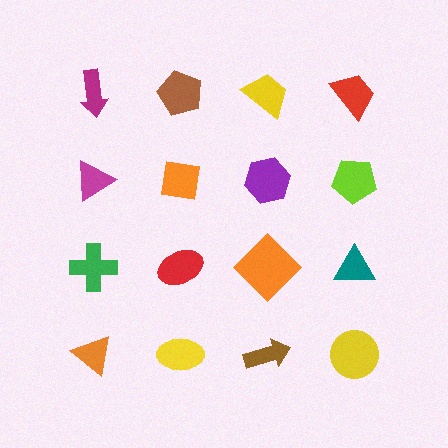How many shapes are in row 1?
4 shapes.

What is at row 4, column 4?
A yellow circle.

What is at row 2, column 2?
An orange square.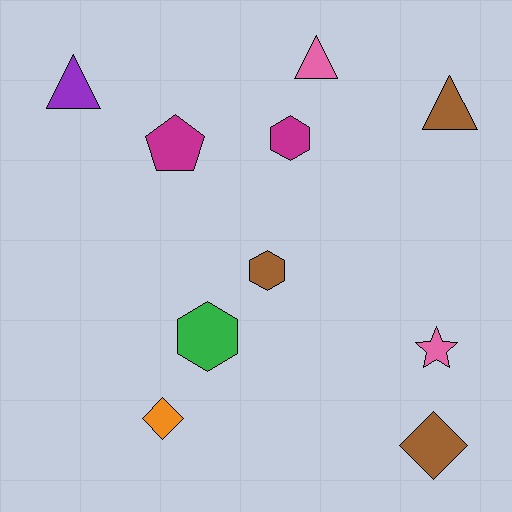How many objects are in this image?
There are 10 objects.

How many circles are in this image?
There are no circles.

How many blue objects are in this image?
There are no blue objects.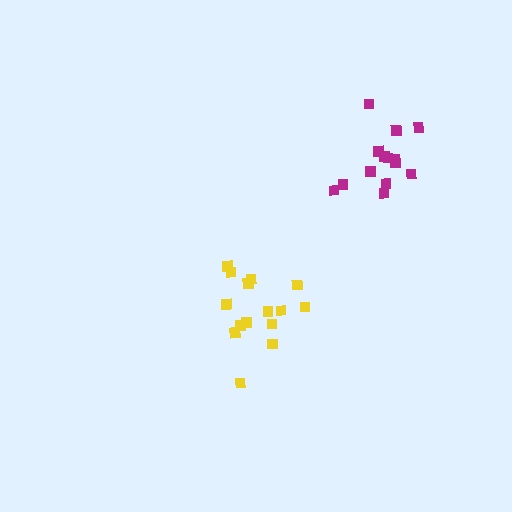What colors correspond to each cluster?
The clusters are colored: yellow, magenta.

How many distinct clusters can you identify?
There are 2 distinct clusters.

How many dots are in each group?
Group 1: 15 dots, Group 2: 14 dots (29 total).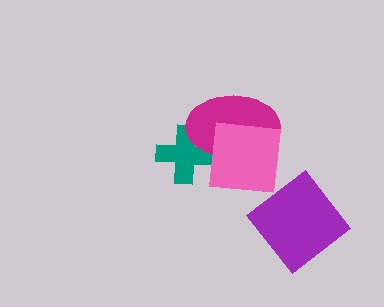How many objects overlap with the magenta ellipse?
2 objects overlap with the magenta ellipse.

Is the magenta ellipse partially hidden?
Yes, it is partially covered by another shape.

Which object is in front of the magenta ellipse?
The pink square is in front of the magenta ellipse.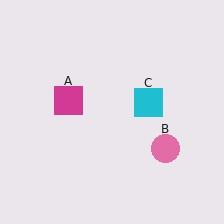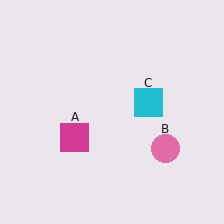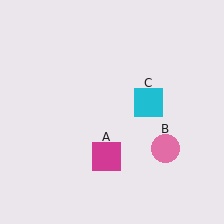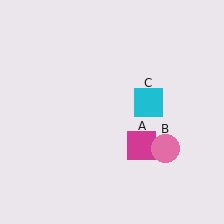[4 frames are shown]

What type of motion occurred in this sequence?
The magenta square (object A) rotated counterclockwise around the center of the scene.